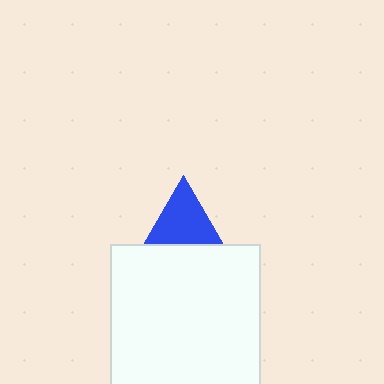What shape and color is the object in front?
The object in front is a white rectangle.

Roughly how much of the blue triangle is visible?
A small part of it is visible (roughly 36%).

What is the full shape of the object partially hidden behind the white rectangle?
The partially hidden object is a blue triangle.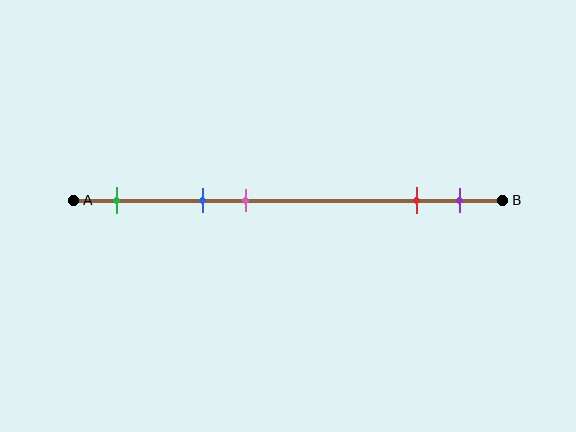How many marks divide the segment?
There are 5 marks dividing the segment.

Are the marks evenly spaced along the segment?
No, the marks are not evenly spaced.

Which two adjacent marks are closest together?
The red and purple marks are the closest adjacent pair.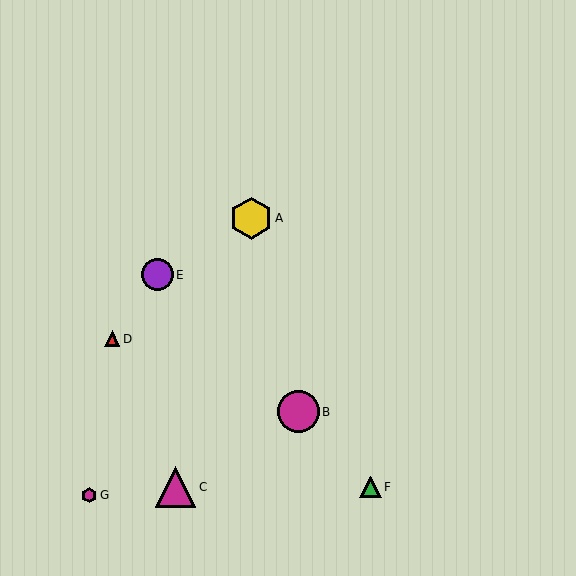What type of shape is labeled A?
Shape A is a yellow hexagon.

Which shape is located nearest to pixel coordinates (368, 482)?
The green triangle (labeled F) at (370, 487) is nearest to that location.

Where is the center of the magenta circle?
The center of the magenta circle is at (299, 412).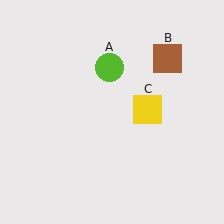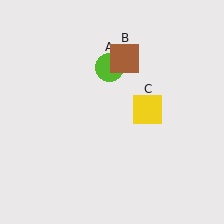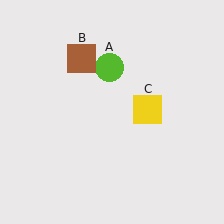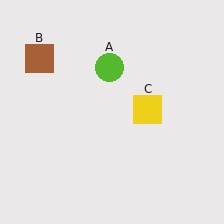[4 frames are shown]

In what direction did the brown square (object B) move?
The brown square (object B) moved left.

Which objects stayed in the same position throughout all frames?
Lime circle (object A) and yellow square (object C) remained stationary.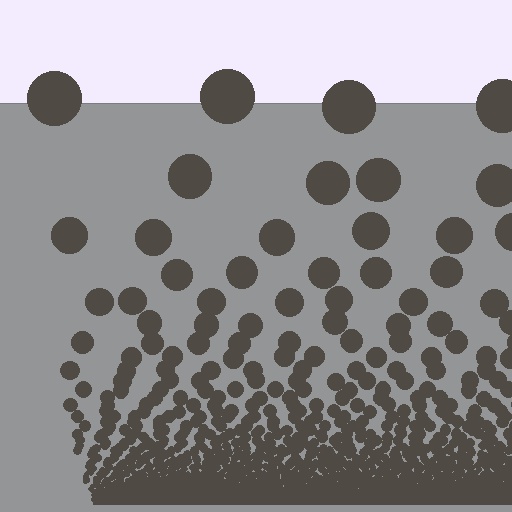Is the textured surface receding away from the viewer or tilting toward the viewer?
The surface appears to tilt toward the viewer. Texture elements get larger and sparser toward the top.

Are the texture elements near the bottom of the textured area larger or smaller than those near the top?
Smaller. The gradient is inverted — elements near the bottom are smaller and denser.